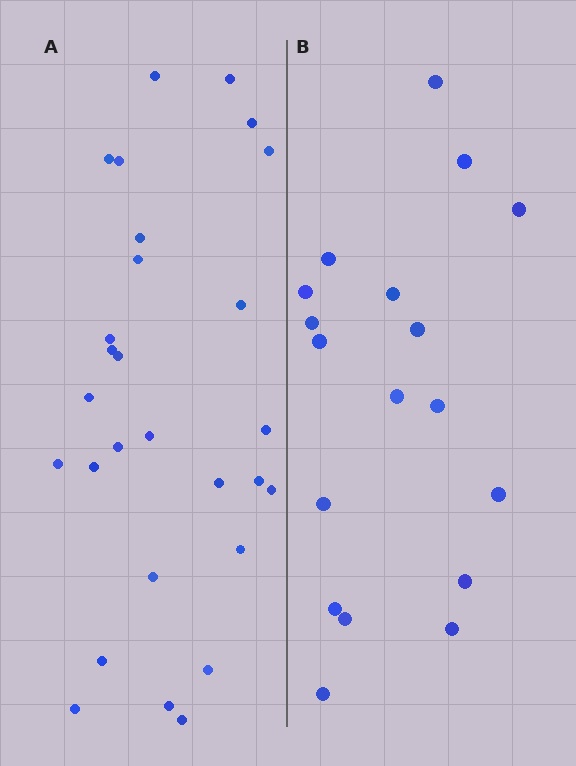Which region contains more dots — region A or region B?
Region A (the left region) has more dots.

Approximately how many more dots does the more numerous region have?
Region A has roughly 10 or so more dots than region B.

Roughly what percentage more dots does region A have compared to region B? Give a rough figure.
About 55% more.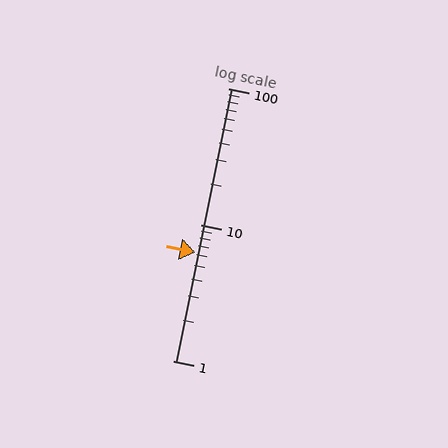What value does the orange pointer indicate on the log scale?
The pointer indicates approximately 6.2.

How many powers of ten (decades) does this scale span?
The scale spans 2 decades, from 1 to 100.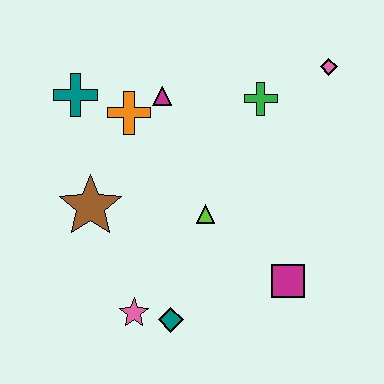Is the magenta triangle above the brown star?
Yes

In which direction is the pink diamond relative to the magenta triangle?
The pink diamond is to the right of the magenta triangle.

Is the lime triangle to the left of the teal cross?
No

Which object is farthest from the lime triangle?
The pink diamond is farthest from the lime triangle.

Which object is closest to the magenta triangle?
The orange cross is closest to the magenta triangle.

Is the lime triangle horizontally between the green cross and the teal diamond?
Yes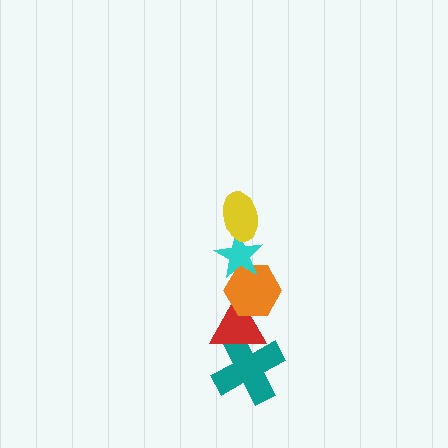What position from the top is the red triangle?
The red triangle is 4th from the top.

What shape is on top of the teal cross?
The red triangle is on top of the teal cross.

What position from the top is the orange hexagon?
The orange hexagon is 3rd from the top.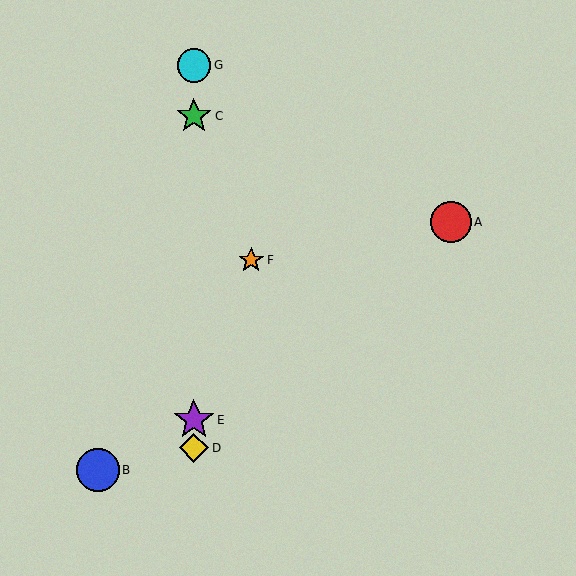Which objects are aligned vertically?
Objects C, D, E, G are aligned vertically.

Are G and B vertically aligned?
No, G is at x≈194 and B is at x≈98.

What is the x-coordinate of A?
Object A is at x≈451.